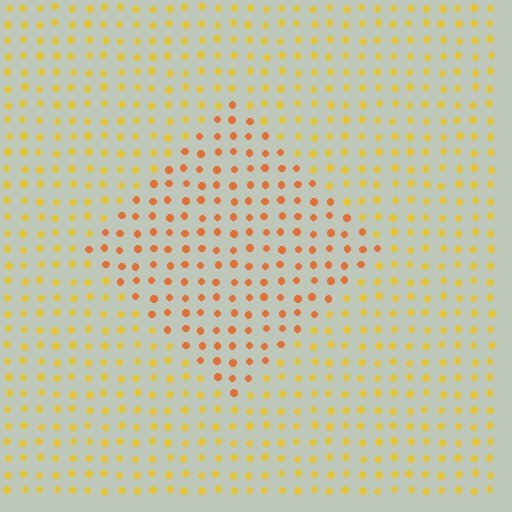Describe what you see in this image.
The image is filled with small yellow elements in a uniform arrangement. A diamond-shaped region is visible where the elements are tinted to a slightly different hue, forming a subtle color boundary.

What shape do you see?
I see a diamond.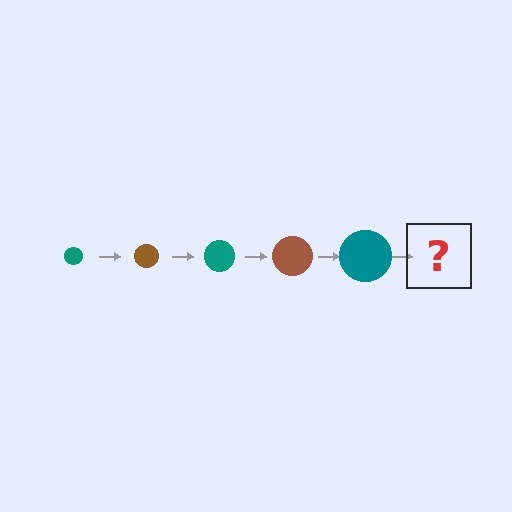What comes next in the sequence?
The next element should be a brown circle, larger than the previous one.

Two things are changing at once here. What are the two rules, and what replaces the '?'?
The two rules are that the circle grows larger each step and the color cycles through teal and brown. The '?' should be a brown circle, larger than the previous one.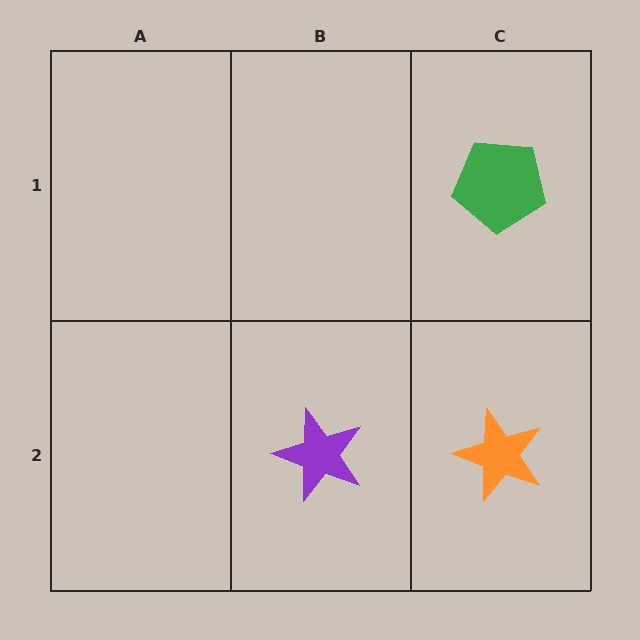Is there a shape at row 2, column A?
No, that cell is empty.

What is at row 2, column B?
A purple star.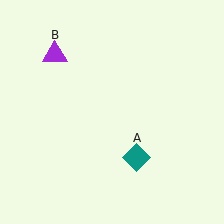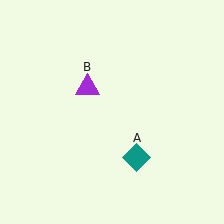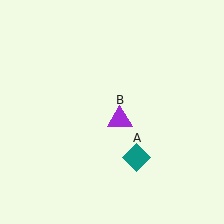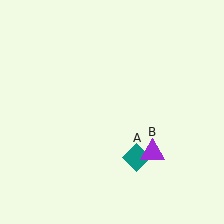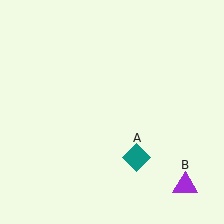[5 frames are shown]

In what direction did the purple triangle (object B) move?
The purple triangle (object B) moved down and to the right.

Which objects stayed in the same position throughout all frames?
Teal diamond (object A) remained stationary.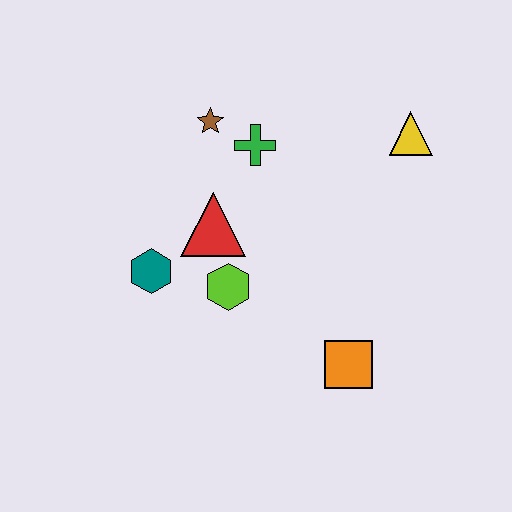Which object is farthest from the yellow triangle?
The teal hexagon is farthest from the yellow triangle.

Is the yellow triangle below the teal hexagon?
No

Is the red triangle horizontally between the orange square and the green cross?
No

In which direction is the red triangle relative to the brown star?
The red triangle is below the brown star.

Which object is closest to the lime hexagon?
The red triangle is closest to the lime hexagon.